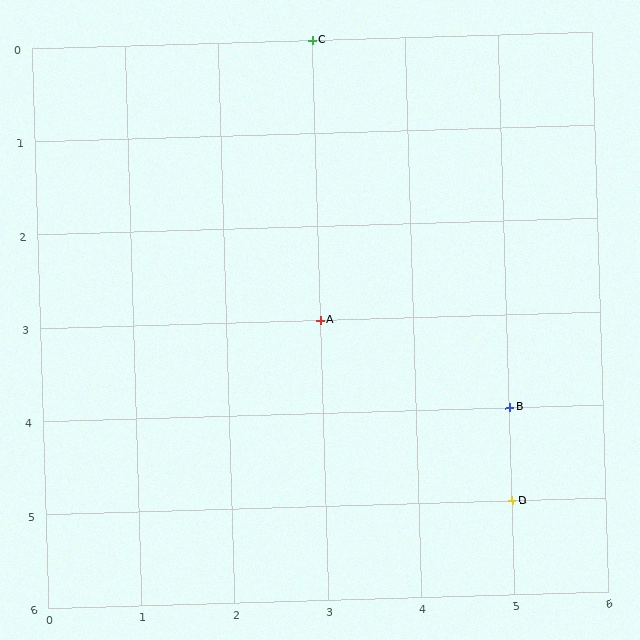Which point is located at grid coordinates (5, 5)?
Point D is at (5, 5).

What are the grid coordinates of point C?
Point C is at grid coordinates (3, 0).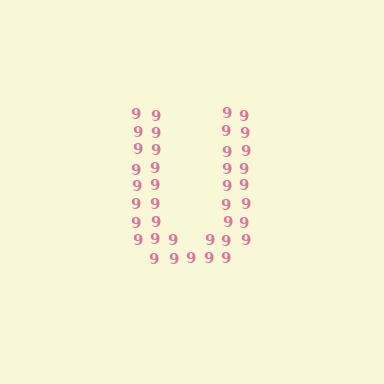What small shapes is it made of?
It is made of small digit 9's.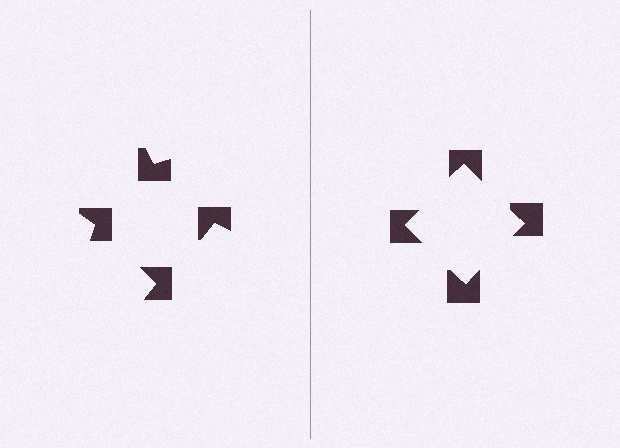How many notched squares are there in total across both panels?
8 — 4 on each side.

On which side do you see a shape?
An illusory square appears on the right side. On the left side the wedge cuts are rotated, so no coherent shape forms.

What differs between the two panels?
The notched squares are positioned identically on both sides; only the wedge orientations differ. On the right they align to a square; on the left they are misaligned.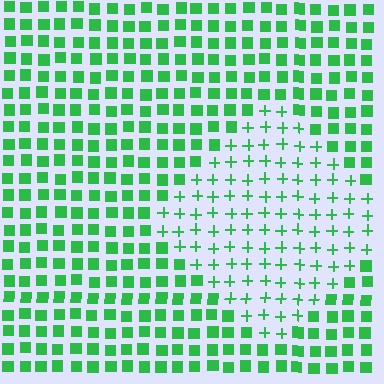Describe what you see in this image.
The image is filled with small green elements arranged in a uniform grid. A diamond-shaped region contains plus signs, while the surrounding area contains squares. The boundary is defined purely by the change in element shape.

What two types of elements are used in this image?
The image uses plus signs inside the diamond region and squares outside it.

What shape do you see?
I see a diamond.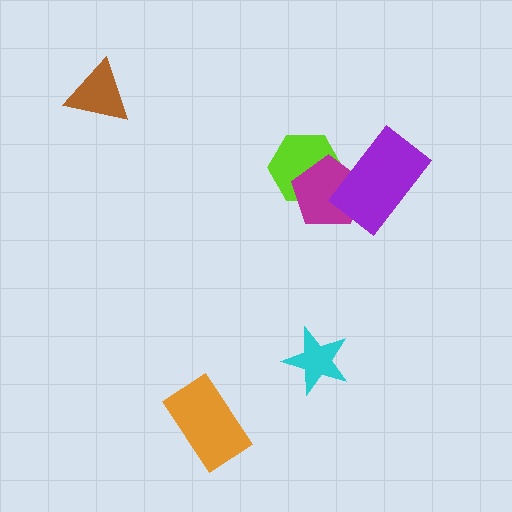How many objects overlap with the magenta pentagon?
2 objects overlap with the magenta pentagon.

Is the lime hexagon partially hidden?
Yes, it is partially covered by another shape.